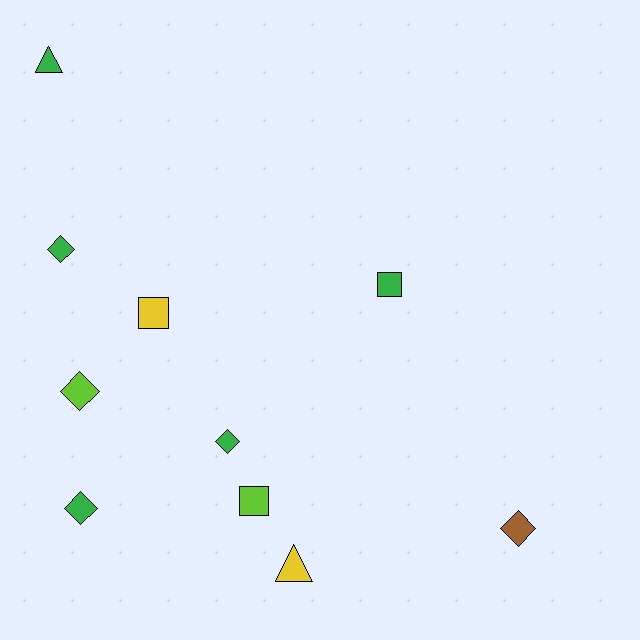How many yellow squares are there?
There is 1 yellow square.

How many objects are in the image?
There are 10 objects.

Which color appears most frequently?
Green, with 5 objects.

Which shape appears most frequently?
Diamond, with 5 objects.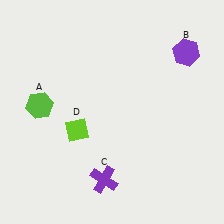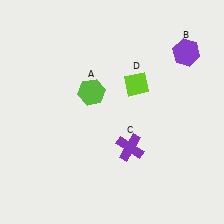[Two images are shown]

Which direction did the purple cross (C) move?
The purple cross (C) moved up.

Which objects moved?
The objects that moved are: the lime hexagon (A), the purple cross (C), the lime diamond (D).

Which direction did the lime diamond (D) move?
The lime diamond (D) moved right.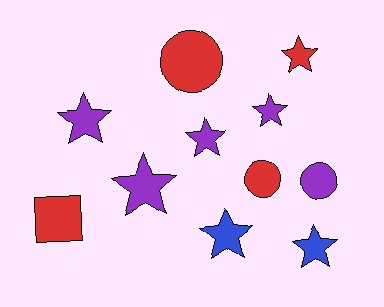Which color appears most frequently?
Purple, with 5 objects.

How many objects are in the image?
There are 11 objects.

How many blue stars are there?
There are 2 blue stars.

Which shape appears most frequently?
Star, with 7 objects.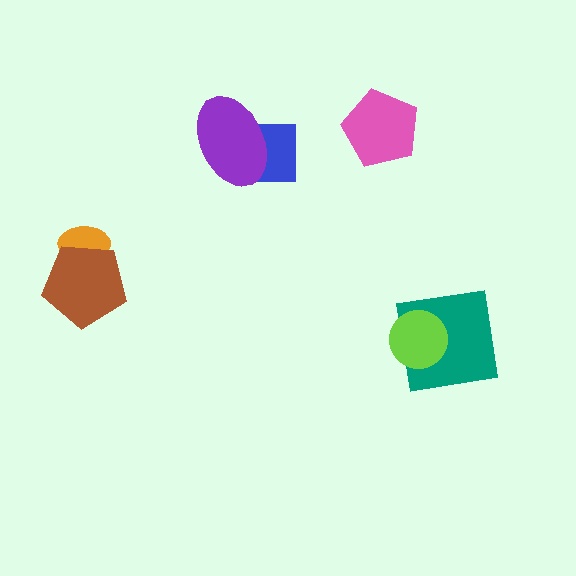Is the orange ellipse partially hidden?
Yes, it is partially covered by another shape.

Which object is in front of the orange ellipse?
The brown pentagon is in front of the orange ellipse.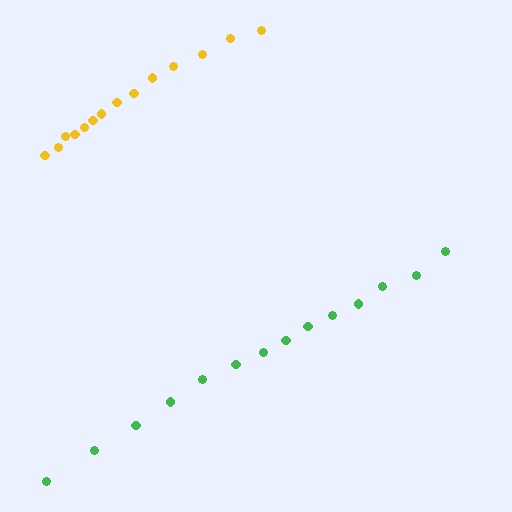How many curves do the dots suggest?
There are 2 distinct paths.